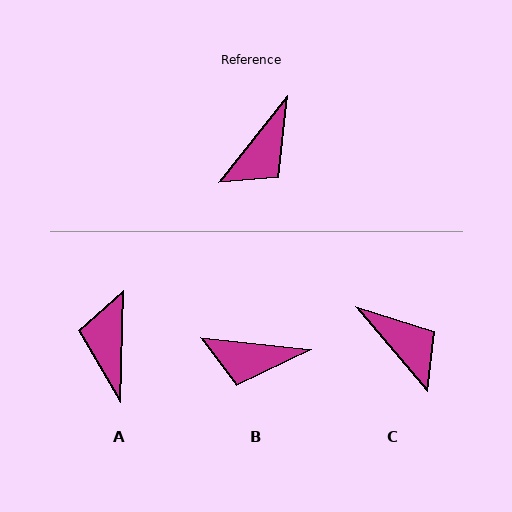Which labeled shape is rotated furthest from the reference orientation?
A, about 143 degrees away.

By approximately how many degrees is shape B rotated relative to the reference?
Approximately 58 degrees clockwise.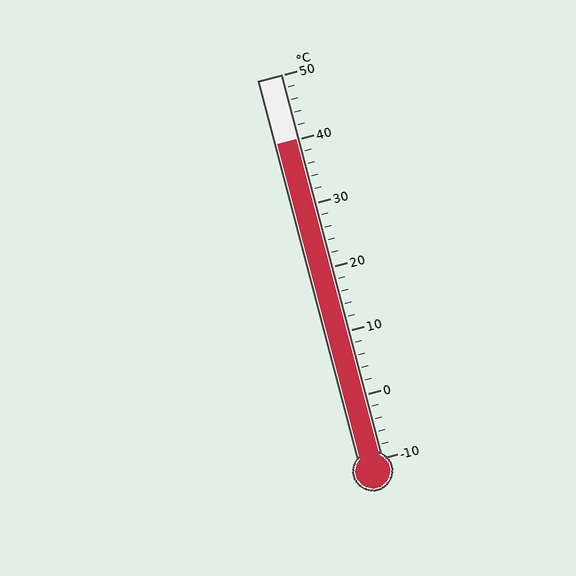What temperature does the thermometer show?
The thermometer shows approximately 40°C.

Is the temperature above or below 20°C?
The temperature is above 20°C.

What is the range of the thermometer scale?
The thermometer scale ranges from -10°C to 50°C.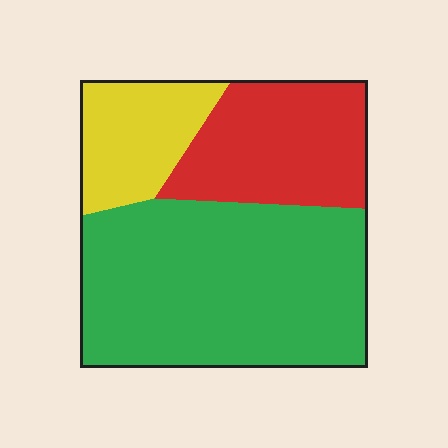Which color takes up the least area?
Yellow, at roughly 15%.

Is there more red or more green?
Green.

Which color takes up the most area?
Green, at roughly 55%.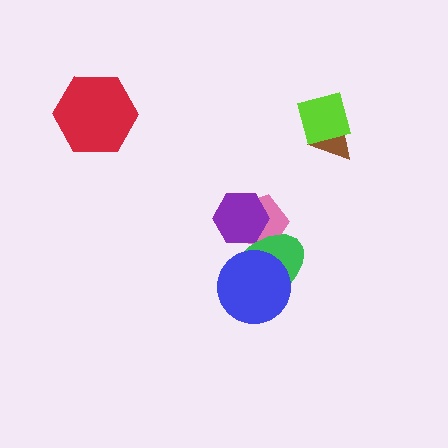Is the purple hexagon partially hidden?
Yes, it is partially covered by another shape.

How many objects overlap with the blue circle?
1 object overlaps with the blue circle.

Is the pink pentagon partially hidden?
Yes, it is partially covered by another shape.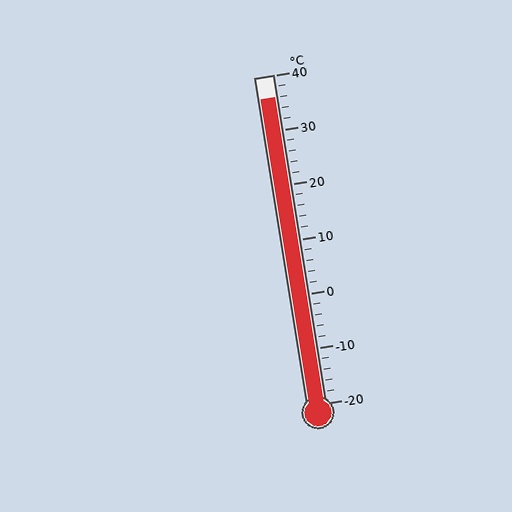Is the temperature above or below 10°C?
The temperature is above 10°C.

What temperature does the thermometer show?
The thermometer shows approximately 36°C.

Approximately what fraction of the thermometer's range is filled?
The thermometer is filled to approximately 95% of its range.